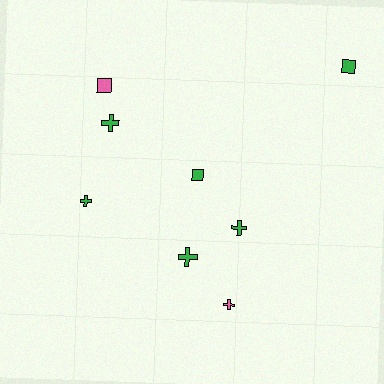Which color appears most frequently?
Green, with 6 objects.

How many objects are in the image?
There are 8 objects.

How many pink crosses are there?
There is 1 pink cross.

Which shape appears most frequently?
Cross, with 5 objects.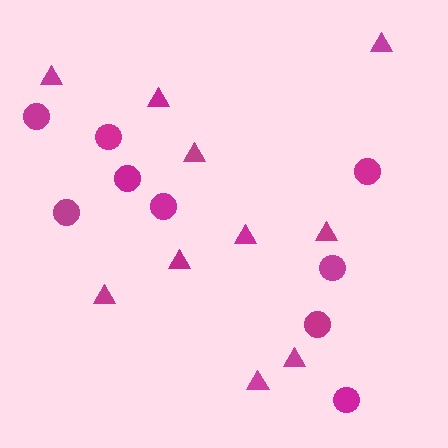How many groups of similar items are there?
There are 2 groups: one group of circles (9) and one group of triangles (10).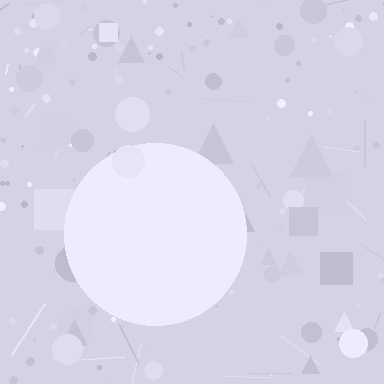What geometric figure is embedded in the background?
A circle is embedded in the background.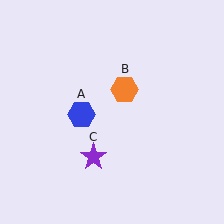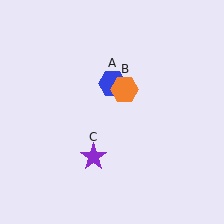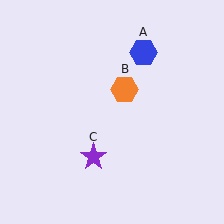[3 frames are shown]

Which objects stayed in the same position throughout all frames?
Orange hexagon (object B) and purple star (object C) remained stationary.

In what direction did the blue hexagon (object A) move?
The blue hexagon (object A) moved up and to the right.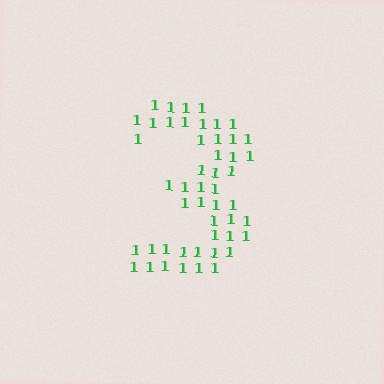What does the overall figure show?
The overall figure shows the digit 3.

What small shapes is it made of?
It is made of small digit 1's.